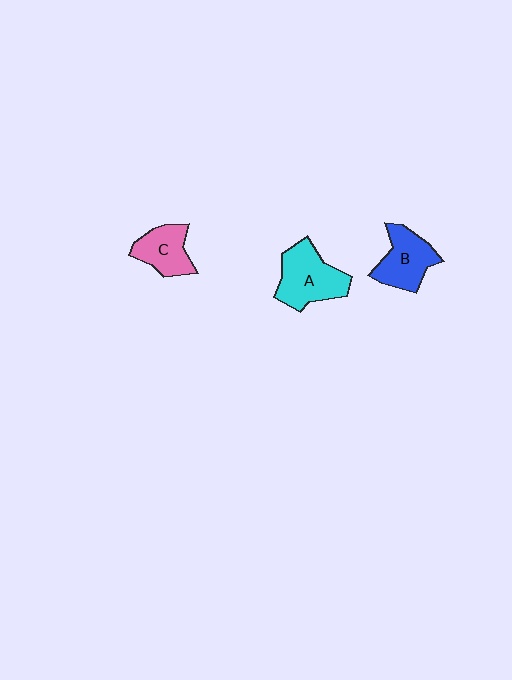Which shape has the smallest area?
Shape C (pink).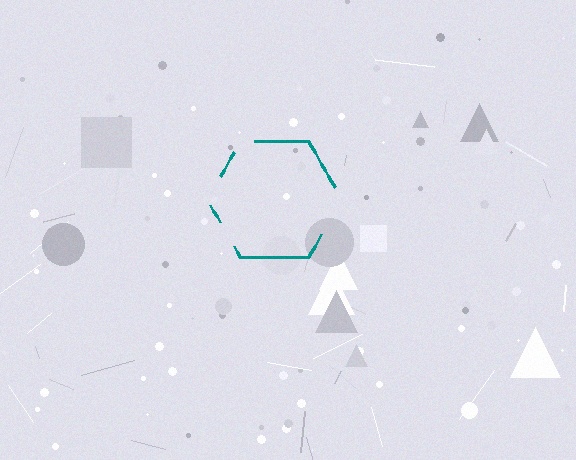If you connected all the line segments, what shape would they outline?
They would outline a hexagon.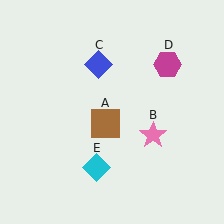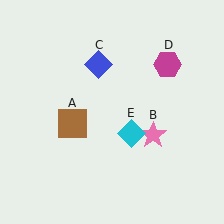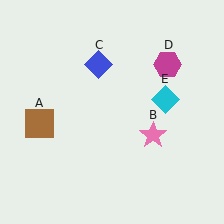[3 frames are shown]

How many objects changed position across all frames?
2 objects changed position: brown square (object A), cyan diamond (object E).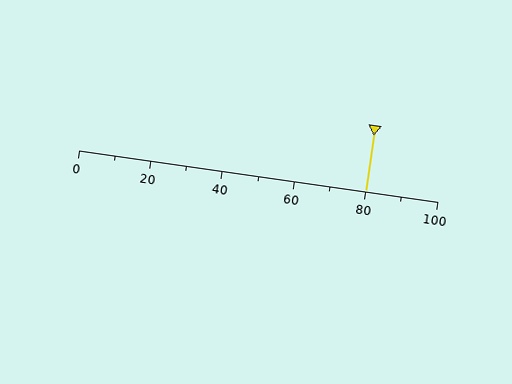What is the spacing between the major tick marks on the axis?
The major ticks are spaced 20 apart.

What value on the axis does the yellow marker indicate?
The marker indicates approximately 80.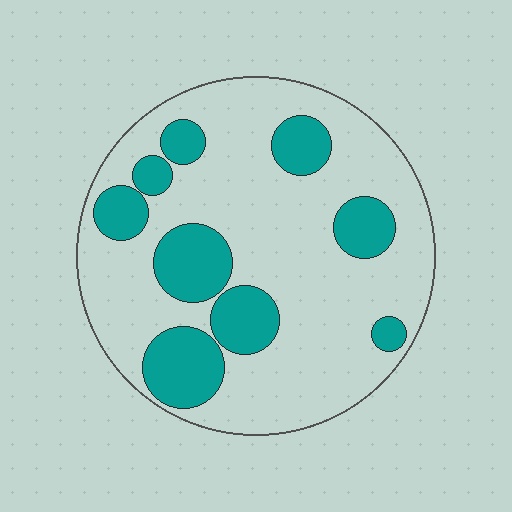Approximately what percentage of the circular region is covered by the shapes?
Approximately 25%.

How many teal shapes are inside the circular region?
9.